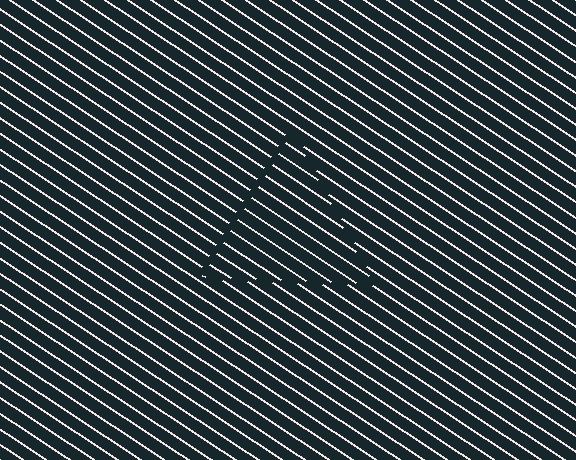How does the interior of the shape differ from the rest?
The interior of the shape contains the same grating, shifted by half a period — the contour is defined by the phase discontinuity where line-ends from the inner and outer gratings abut.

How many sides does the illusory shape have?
3 sides — the line-ends trace a triangle.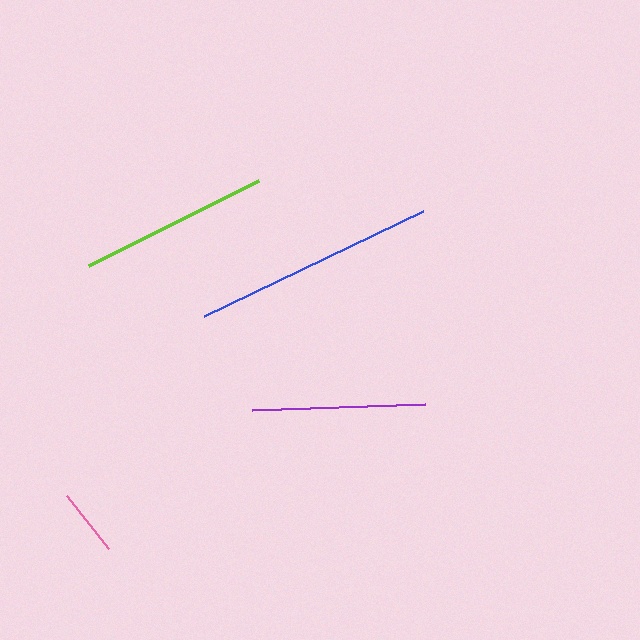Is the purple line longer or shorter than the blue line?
The blue line is longer than the purple line.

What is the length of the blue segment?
The blue segment is approximately 244 pixels long.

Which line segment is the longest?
The blue line is the longest at approximately 244 pixels.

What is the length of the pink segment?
The pink segment is approximately 67 pixels long.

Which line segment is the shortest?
The pink line is the shortest at approximately 67 pixels.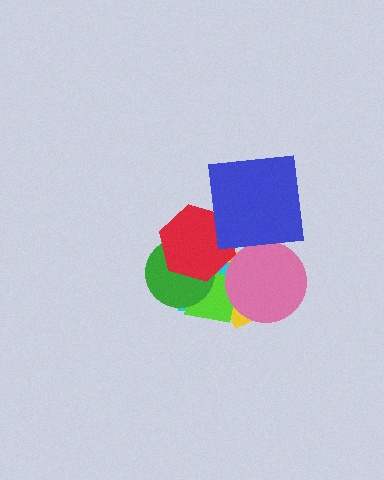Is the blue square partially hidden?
No, no other shape covers it.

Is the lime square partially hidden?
Yes, it is partially covered by another shape.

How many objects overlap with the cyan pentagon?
5 objects overlap with the cyan pentagon.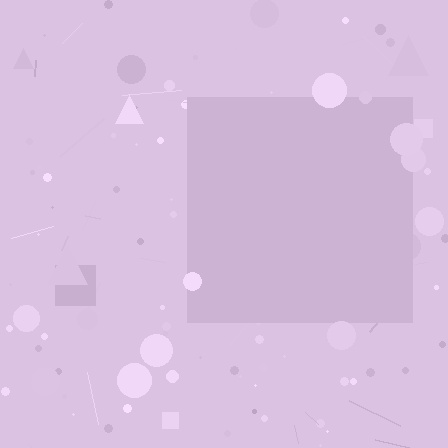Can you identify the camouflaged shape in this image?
The camouflaged shape is a square.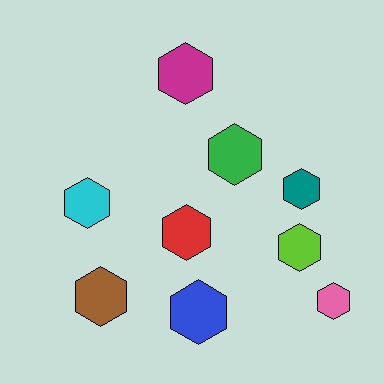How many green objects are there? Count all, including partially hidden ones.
There is 1 green object.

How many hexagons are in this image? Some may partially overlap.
There are 9 hexagons.